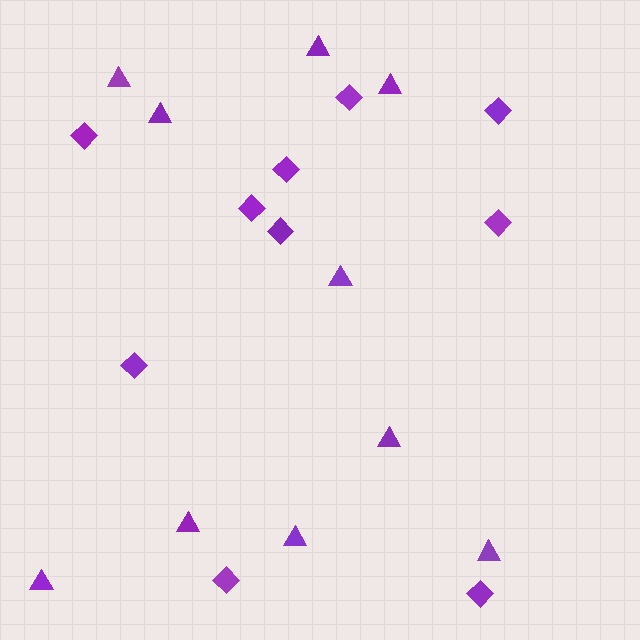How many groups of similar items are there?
There are 2 groups: one group of triangles (10) and one group of diamonds (10).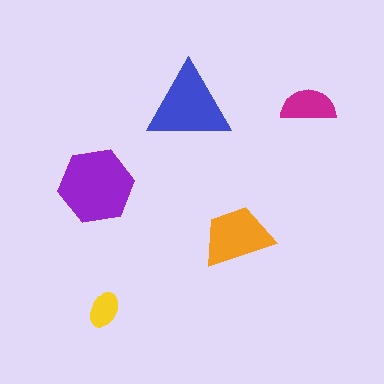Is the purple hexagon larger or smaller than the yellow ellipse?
Larger.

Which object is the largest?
The purple hexagon.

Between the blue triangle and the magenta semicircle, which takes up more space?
The blue triangle.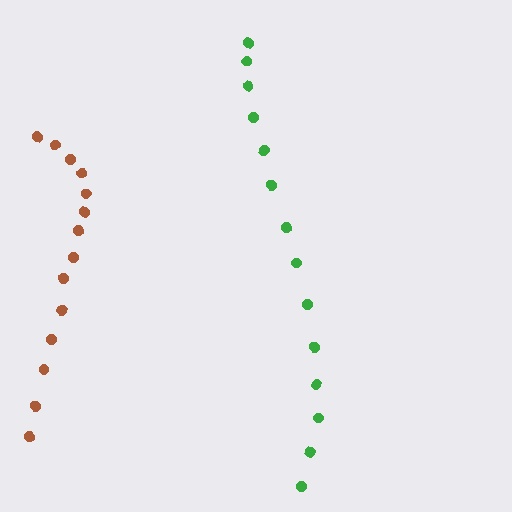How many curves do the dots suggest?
There are 2 distinct paths.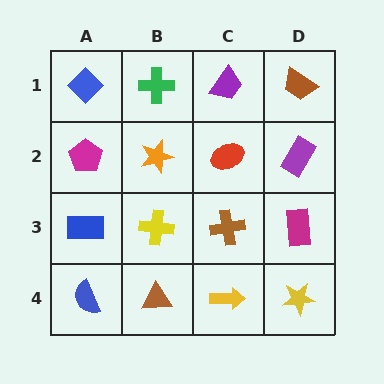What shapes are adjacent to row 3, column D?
A purple rectangle (row 2, column D), a yellow star (row 4, column D), a brown cross (row 3, column C).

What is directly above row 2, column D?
A brown trapezoid.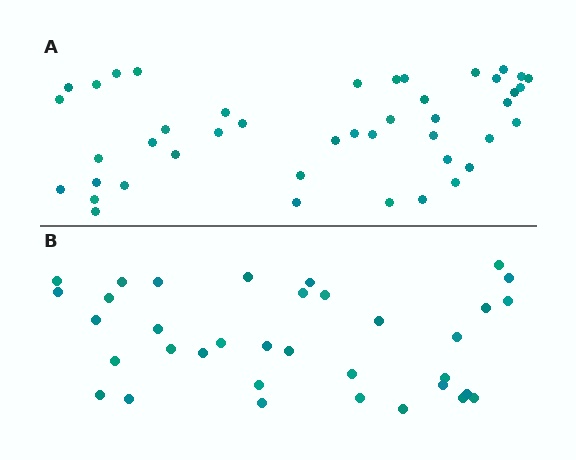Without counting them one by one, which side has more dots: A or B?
Region A (the top region) has more dots.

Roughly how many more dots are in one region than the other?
Region A has roughly 8 or so more dots than region B.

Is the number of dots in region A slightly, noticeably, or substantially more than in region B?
Region A has noticeably more, but not dramatically so. The ratio is roughly 1.3 to 1.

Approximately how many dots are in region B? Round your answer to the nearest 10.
About 40 dots. (The exact count is 35, which rounds to 40.)